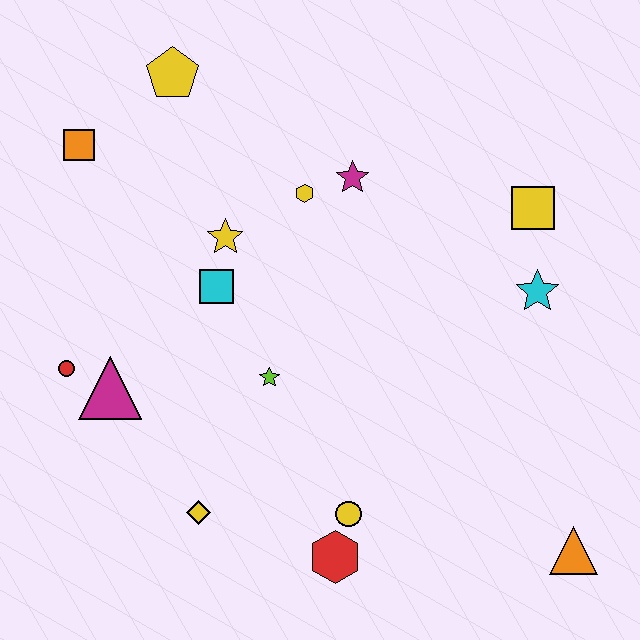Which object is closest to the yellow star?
The cyan square is closest to the yellow star.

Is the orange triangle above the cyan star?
No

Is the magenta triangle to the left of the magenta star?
Yes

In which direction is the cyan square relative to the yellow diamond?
The cyan square is above the yellow diamond.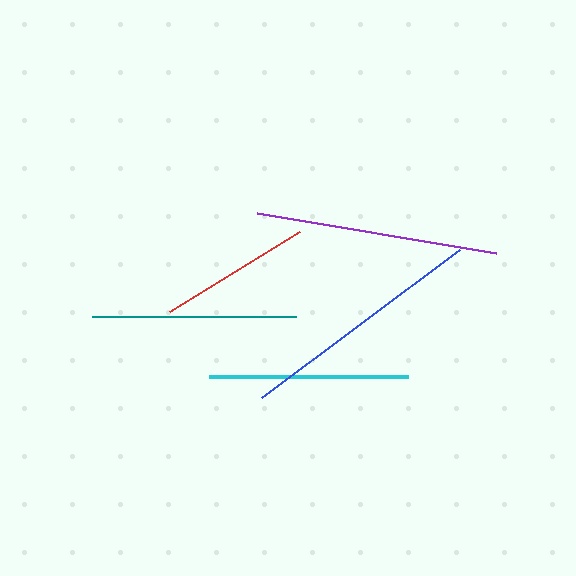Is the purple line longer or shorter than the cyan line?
The purple line is longer than the cyan line.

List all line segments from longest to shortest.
From longest to shortest: blue, purple, teal, cyan, red.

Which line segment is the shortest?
The red line is the shortest at approximately 153 pixels.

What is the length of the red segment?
The red segment is approximately 153 pixels long.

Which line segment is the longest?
The blue line is the longest at approximately 247 pixels.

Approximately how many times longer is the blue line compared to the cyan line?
The blue line is approximately 1.2 times the length of the cyan line.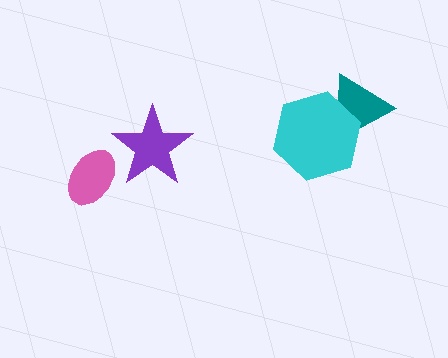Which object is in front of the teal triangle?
The cyan hexagon is in front of the teal triangle.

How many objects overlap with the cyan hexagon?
1 object overlaps with the cyan hexagon.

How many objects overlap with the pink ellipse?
0 objects overlap with the pink ellipse.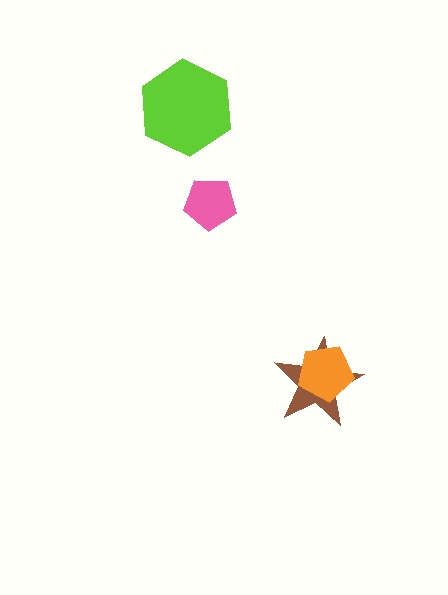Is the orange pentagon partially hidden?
No, no other shape covers it.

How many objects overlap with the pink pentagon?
0 objects overlap with the pink pentagon.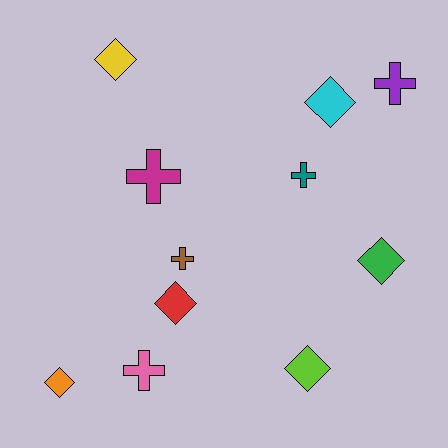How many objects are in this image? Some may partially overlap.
There are 11 objects.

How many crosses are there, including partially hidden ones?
There are 5 crosses.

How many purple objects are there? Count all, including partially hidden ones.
There is 1 purple object.